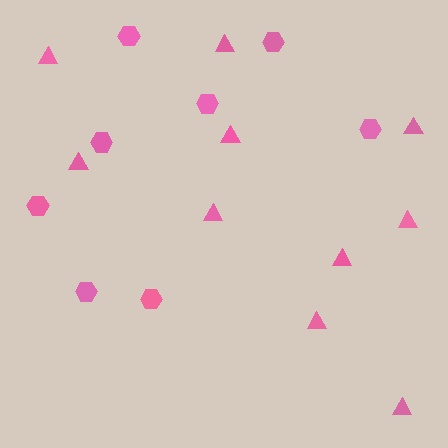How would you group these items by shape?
There are 2 groups: one group of triangles (10) and one group of hexagons (8).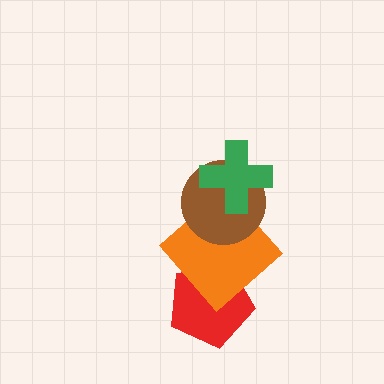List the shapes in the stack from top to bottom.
From top to bottom: the green cross, the brown circle, the orange diamond, the red pentagon.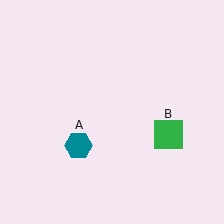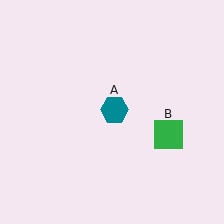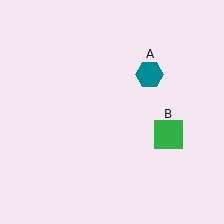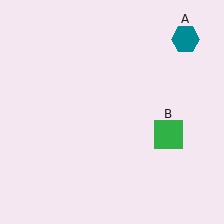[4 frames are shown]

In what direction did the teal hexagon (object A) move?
The teal hexagon (object A) moved up and to the right.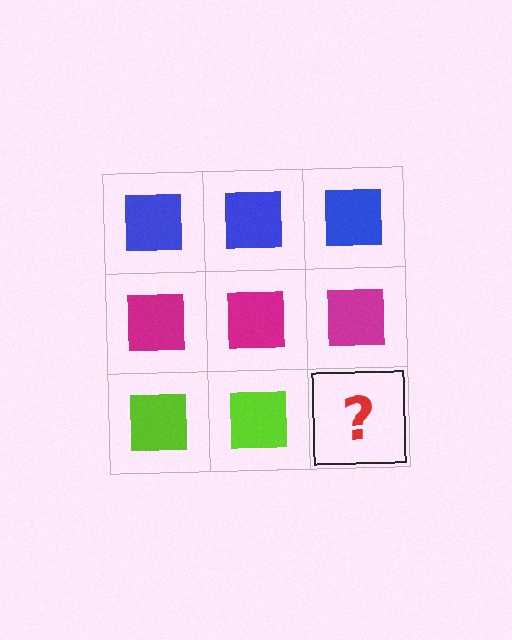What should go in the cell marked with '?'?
The missing cell should contain a lime square.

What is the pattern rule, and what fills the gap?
The rule is that each row has a consistent color. The gap should be filled with a lime square.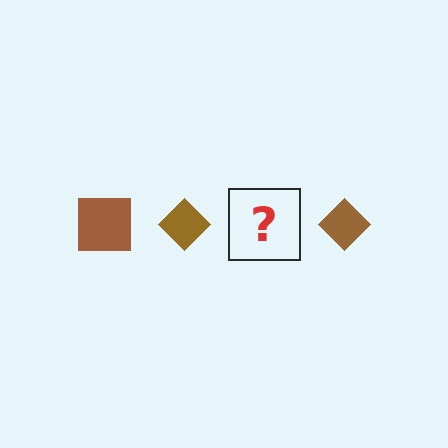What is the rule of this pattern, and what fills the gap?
The rule is that the pattern cycles through square, diamond shapes in brown. The gap should be filled with a brown square.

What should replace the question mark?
The question mark should be replaced with a brown square.